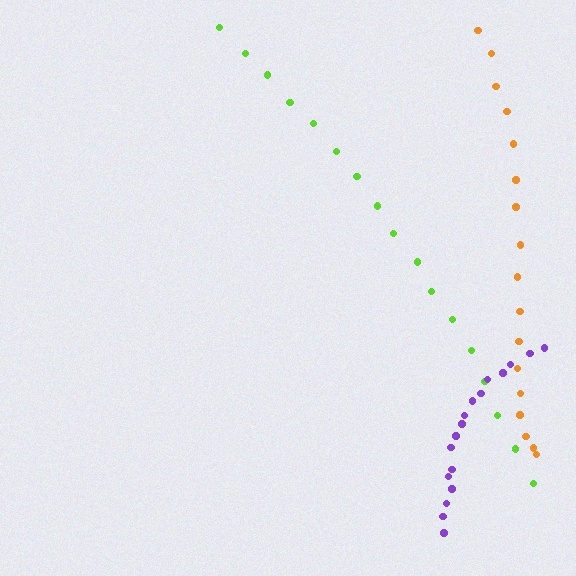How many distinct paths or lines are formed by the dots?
There are 3 distinct paths.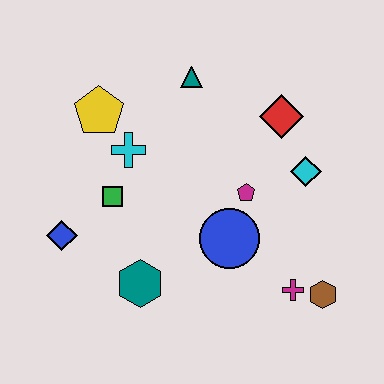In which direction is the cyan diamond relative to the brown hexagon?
The cyan diamond is above the brown hexagon.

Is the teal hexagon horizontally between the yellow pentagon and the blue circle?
Yes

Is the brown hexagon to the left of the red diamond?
No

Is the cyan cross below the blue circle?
No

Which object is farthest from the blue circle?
The yellow pentagon is farthest from the blue circle.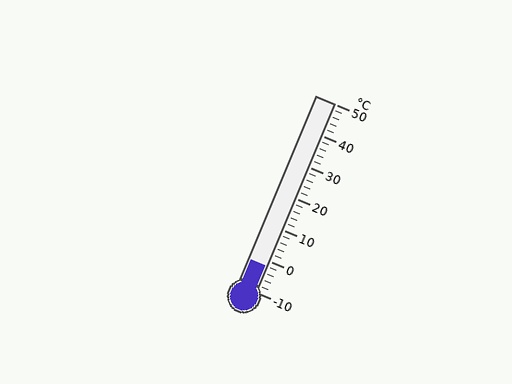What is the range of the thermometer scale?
The thermometer scale ranges from -10°C to 50°C.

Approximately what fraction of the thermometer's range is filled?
The thermometer is filled to approximately 15% of its range.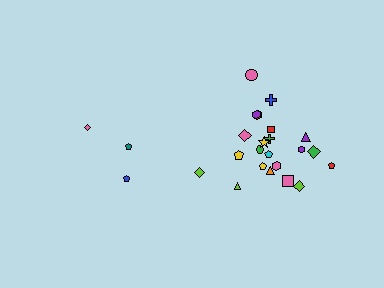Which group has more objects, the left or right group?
The right group.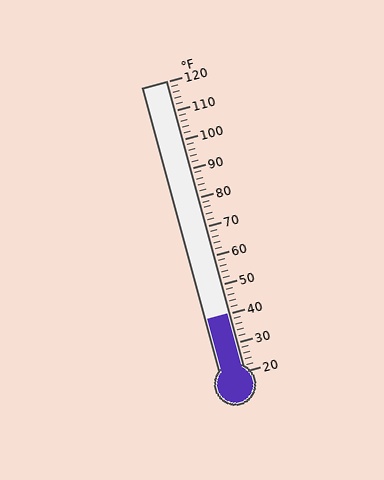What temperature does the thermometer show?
The thermometer shows approximately 40°F.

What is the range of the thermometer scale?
The thermometer scale ranges from 20°F to 120°F.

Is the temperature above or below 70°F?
The temperature is below 70°F.